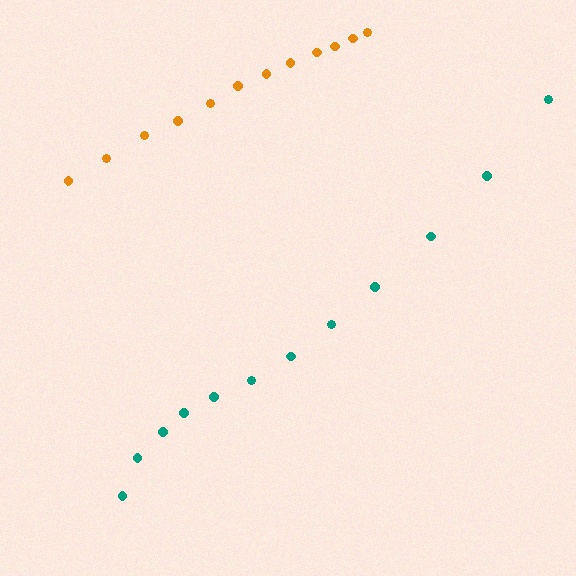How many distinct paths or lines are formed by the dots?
There are 2 distinct paths.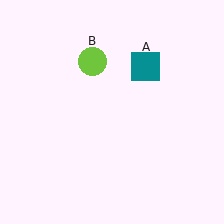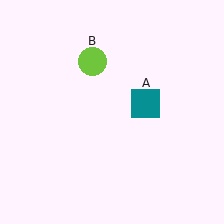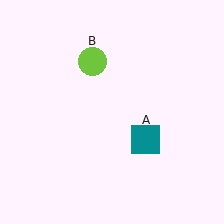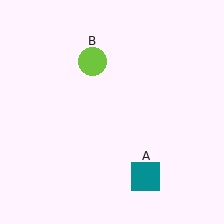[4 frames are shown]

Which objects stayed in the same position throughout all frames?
Lime circle (object B) remained stationary.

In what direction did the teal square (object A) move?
The teal square (object A) moved down.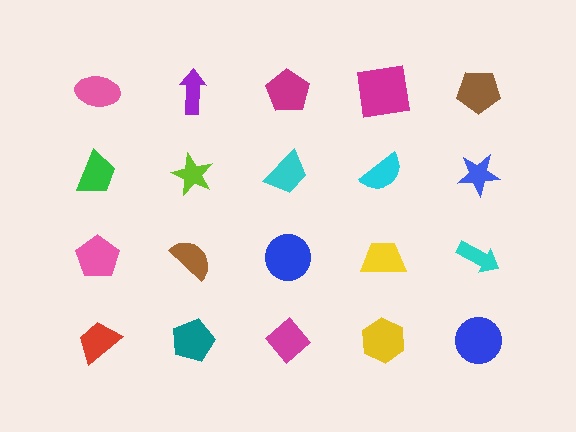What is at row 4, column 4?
A yellow hexagon.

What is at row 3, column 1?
A pink pentagon.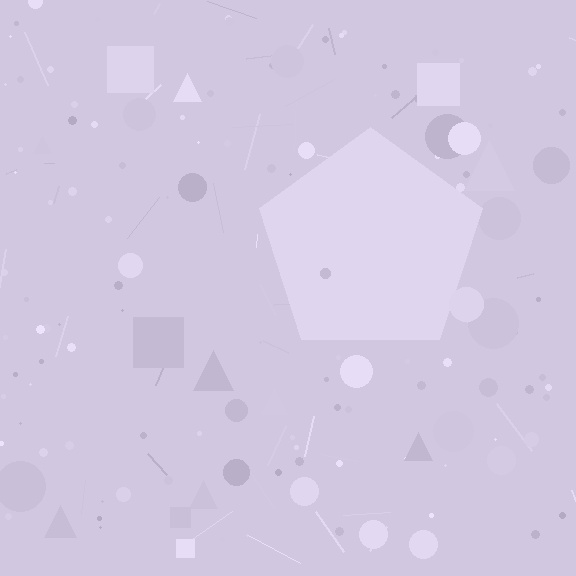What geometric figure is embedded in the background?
A pentagon is embedded in the background.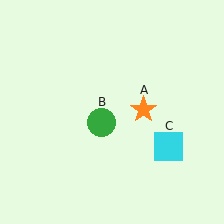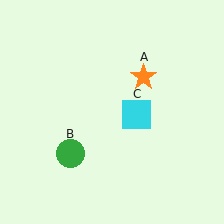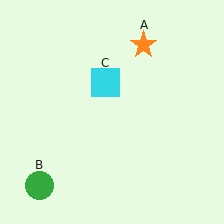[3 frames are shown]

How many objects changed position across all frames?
3 objects changed position: orange star (object A), green circle (object B), cyan square (object C).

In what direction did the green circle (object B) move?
The green circle (object B) moved down and to the left.